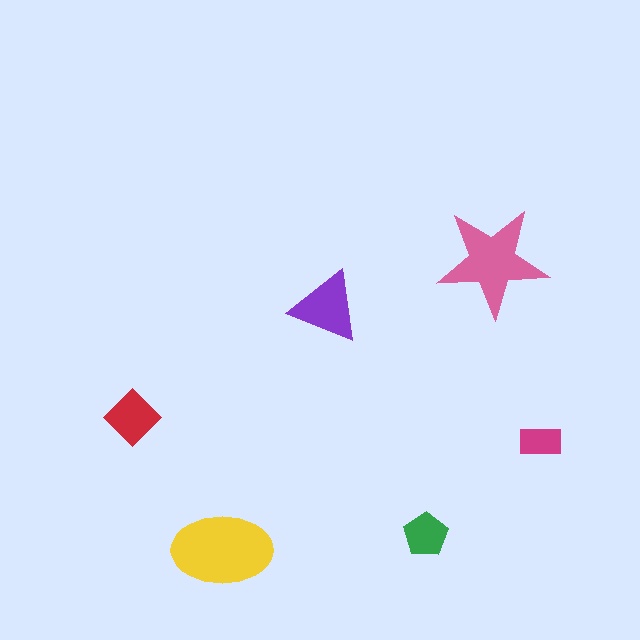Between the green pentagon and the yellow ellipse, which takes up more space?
The yellow ellipse.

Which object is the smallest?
The magenta rectangle.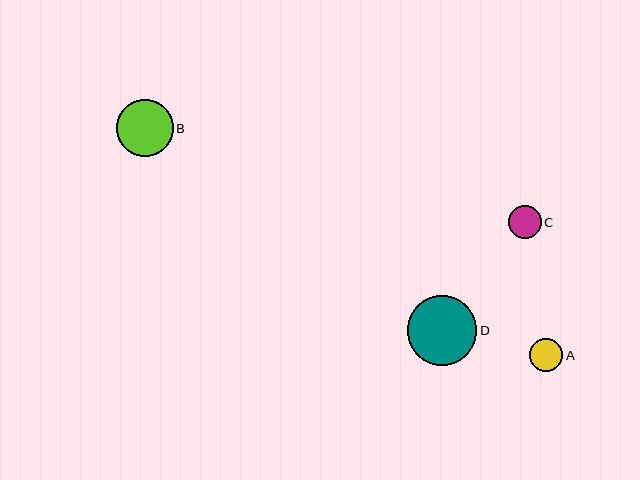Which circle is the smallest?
Circle C is the smallest with a size of approximately 33 pixels.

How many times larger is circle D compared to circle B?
Circle D is approximately 1.2 times the size of circle B.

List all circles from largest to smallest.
From largest to smallest: D, B, A, C.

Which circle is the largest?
Circle D is the largest with a size of approximately 70 pixels.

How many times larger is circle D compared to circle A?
Circle D is approximately 2.1 times the size of circle A.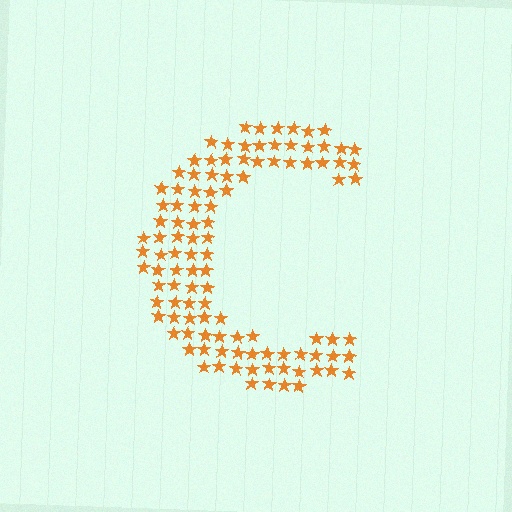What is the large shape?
The large shape is the letter C.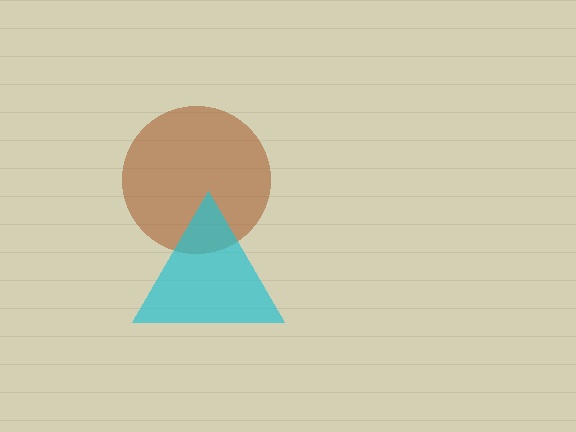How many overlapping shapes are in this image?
There are 2 overlapping shapes in the image.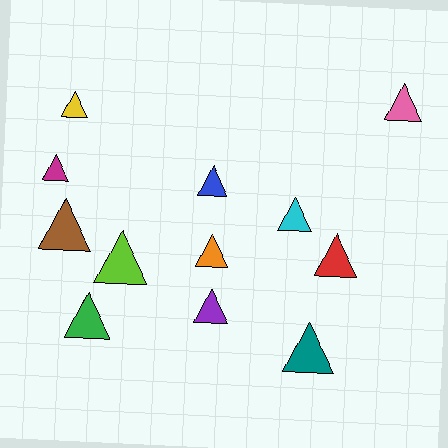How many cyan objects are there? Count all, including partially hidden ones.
There is 1 cyan object.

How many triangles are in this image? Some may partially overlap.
There are 12 triangles.